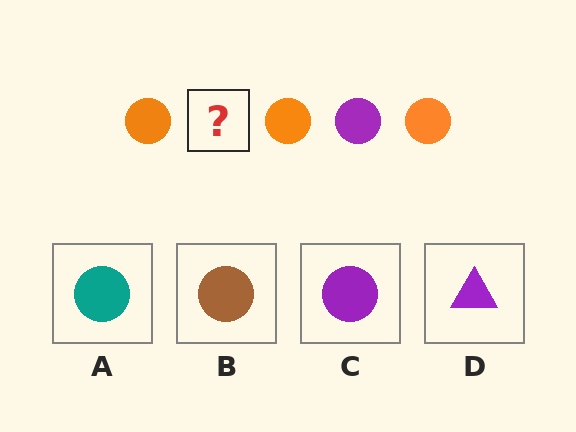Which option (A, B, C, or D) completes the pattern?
C.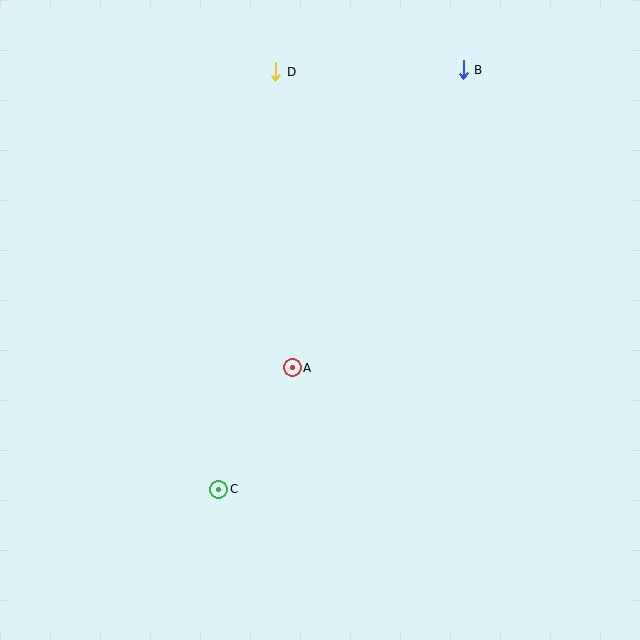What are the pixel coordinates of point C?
Point C is at (219, 489).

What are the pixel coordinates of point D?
Point D is at (276, 72).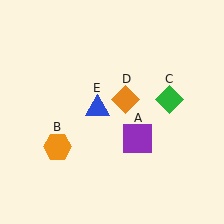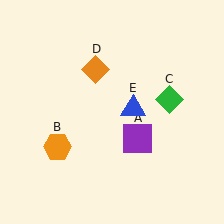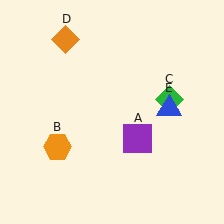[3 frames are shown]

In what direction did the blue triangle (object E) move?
The blue triangle (object E) moved right.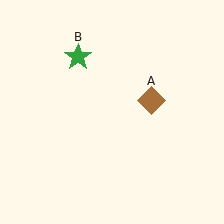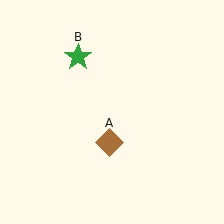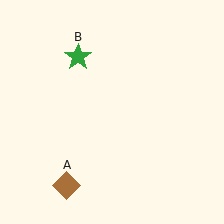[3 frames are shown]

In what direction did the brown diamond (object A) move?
The brown diamond (object A) moved down and to the left.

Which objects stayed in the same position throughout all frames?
Green star (object B) remained stationary.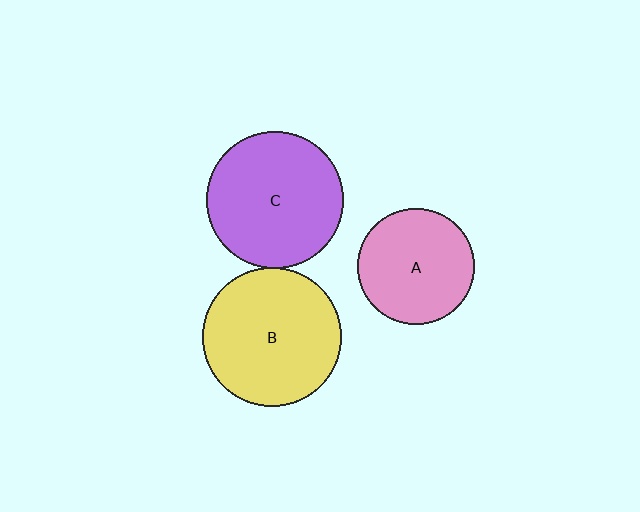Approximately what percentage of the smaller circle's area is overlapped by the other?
Approximately 5%.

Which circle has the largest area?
Circle B (yellow).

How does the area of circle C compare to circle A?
Approximately 1.4 times.